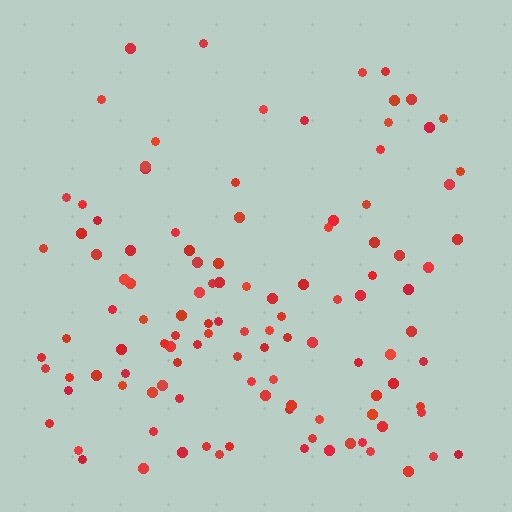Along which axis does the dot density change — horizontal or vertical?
Vertical.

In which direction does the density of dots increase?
From top to bottom, with the bottom side densest.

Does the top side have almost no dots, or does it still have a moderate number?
Still a moderate number, just noticeably fewer than the bottom.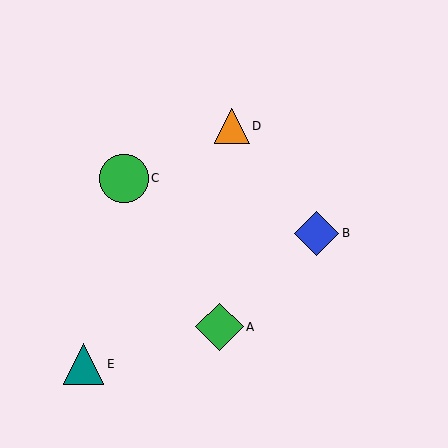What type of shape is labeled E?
Shape E is a teal triangle.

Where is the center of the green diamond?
The center of the green diamond is at (219, 327).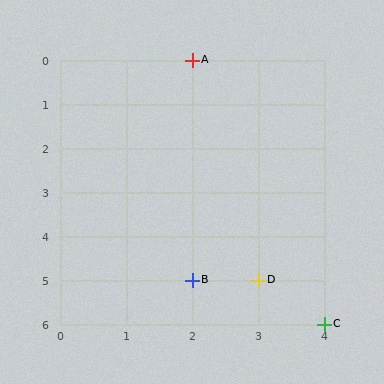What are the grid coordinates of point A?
Point A is at grid coordinates (2, 0).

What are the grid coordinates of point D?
Point D is at grid coordinates (3, 5).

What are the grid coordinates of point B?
Point B is at grid coordinates (2, 5).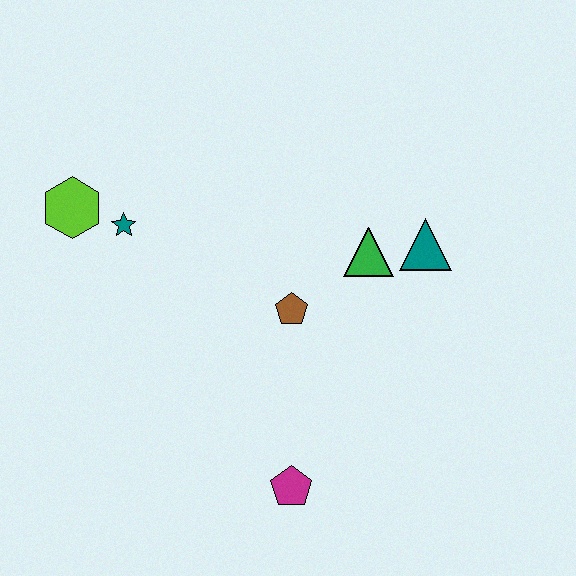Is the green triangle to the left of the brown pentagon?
No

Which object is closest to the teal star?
The lime hexagon is closest to the teal star.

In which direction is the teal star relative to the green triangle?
The teal star is to the left of the green triangle.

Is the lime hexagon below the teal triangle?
No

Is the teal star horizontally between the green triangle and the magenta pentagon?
No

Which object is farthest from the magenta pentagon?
The lime hexagon is farthest from the magenta pentagon.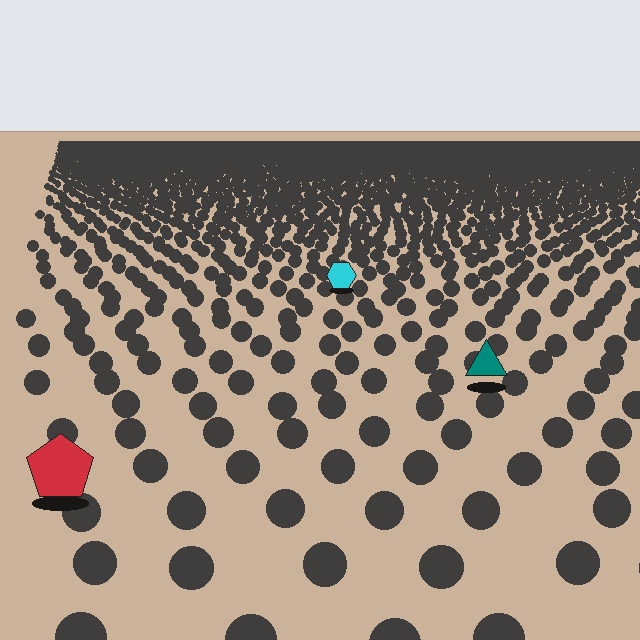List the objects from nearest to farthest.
From nearest to farthest: the red pentagon, the teal triangle, the cyan hexagon.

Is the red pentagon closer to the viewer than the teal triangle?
Yes. The red pentagon is closer — you can tell from the texture gradient: the ground texture is coarser near it.